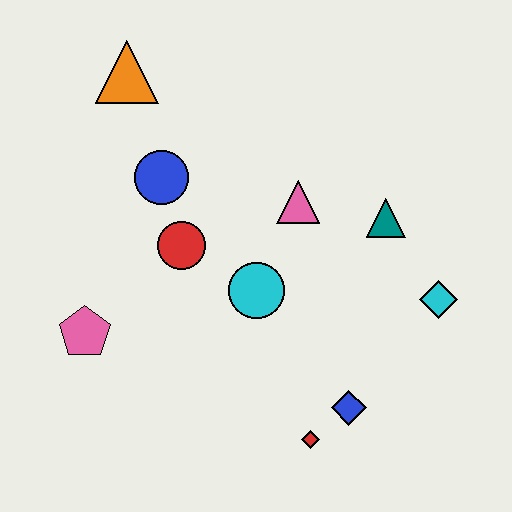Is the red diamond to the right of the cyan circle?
Yes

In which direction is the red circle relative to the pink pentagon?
The red circle is to the right of the pink pentagon.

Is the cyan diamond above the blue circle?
No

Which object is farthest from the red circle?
The cyan diamond is farthest from the red circle.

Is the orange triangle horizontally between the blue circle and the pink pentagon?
Yes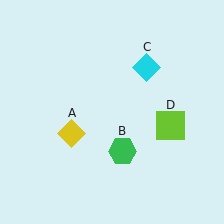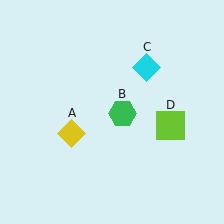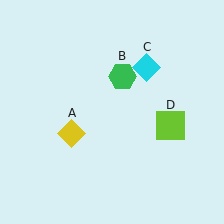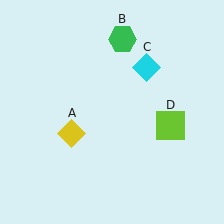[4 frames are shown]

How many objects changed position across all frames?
1 object changed position: green hexagon (object B).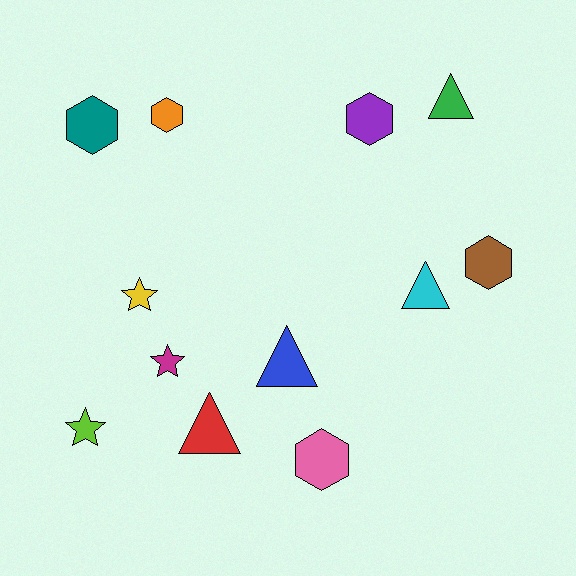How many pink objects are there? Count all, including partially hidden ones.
There is 1 pink object.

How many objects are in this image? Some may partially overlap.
There are 12 objects.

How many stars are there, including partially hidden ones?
There are 3 stars.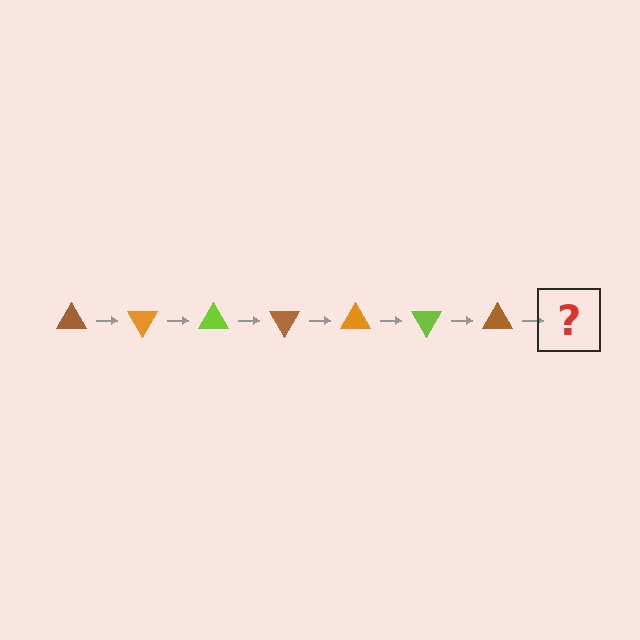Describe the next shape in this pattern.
It should be an orange triangle, rotated 420 degrees from the start.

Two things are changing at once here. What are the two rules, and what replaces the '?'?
The two rules are that it rotates 60 degrees each step and the color cycles through brown, orange, and lime. The '?' should be an orange triangle, rotated 420 degrees from the start.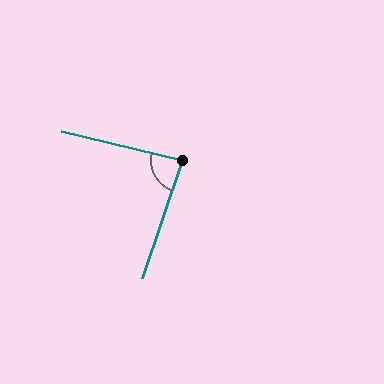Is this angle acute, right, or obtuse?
It is acute.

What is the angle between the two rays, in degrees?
Approximately 85 degrees.